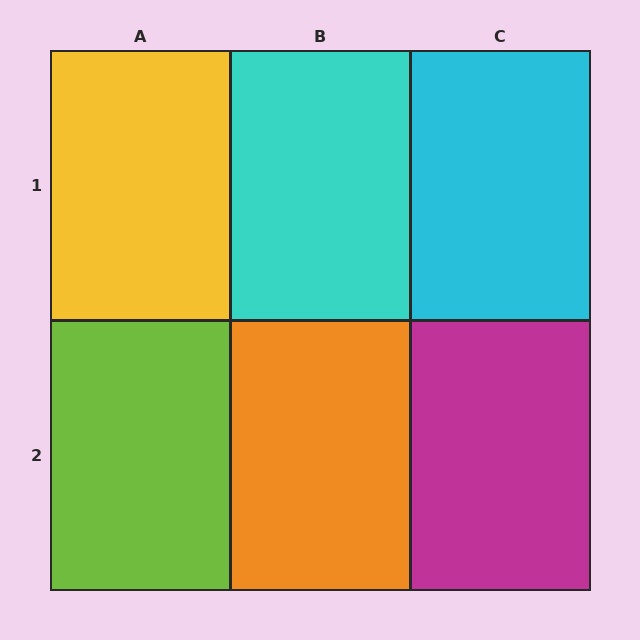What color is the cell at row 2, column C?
Magenta.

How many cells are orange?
1 cell is orange.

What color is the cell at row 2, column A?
Lime.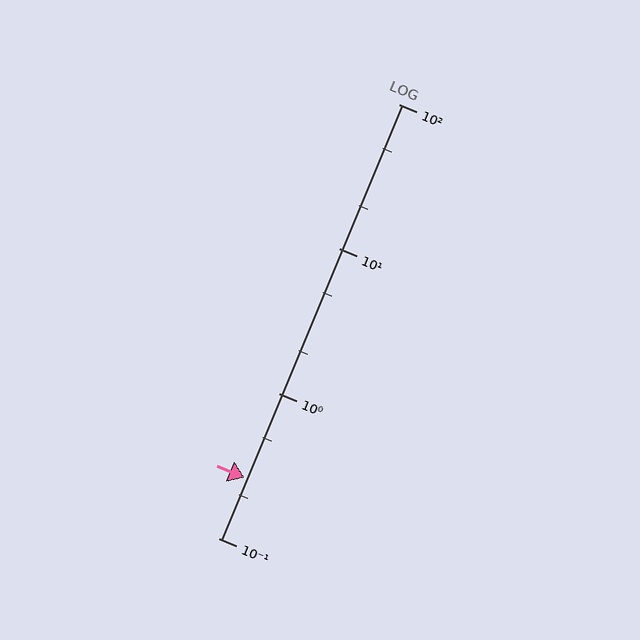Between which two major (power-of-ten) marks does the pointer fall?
The pointer is between 0.1 and 1.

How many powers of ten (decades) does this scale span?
The scale spans 3 decades, from 0.1 to 100.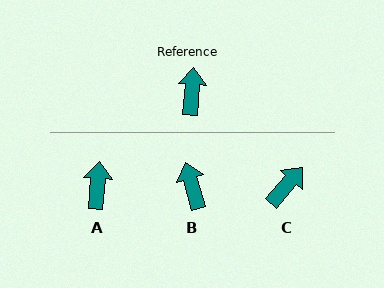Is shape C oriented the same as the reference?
No, it is off by about 36 degrees.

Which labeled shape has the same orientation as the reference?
A.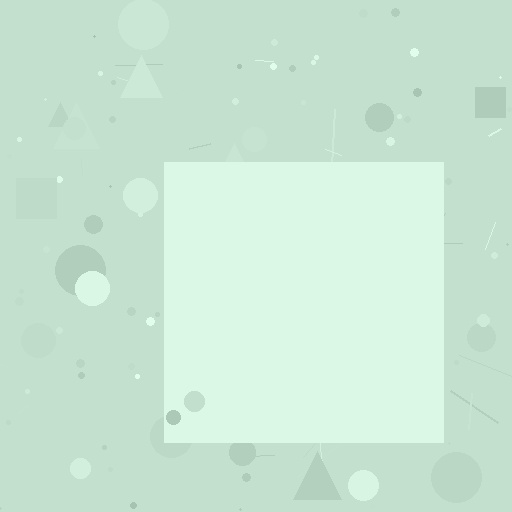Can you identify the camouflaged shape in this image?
The camouflaged shape is a square.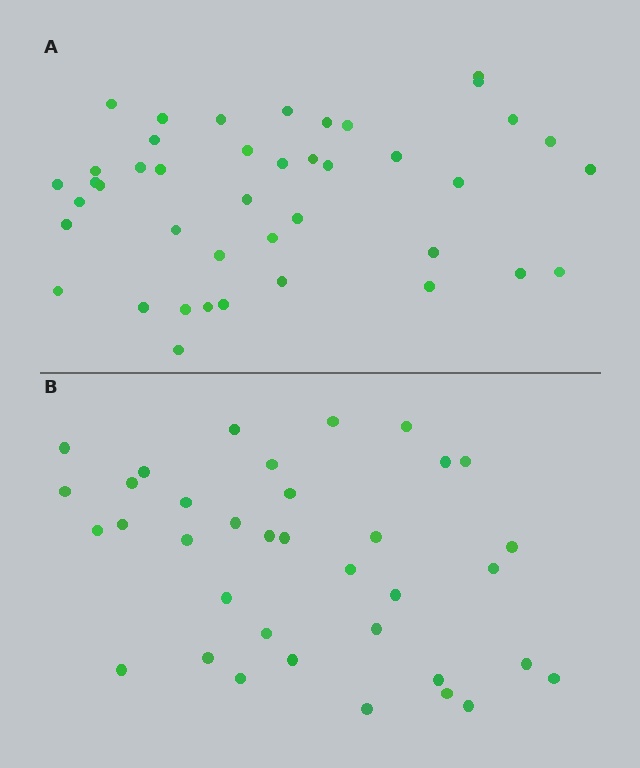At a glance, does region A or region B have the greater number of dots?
Region A (the top region) has more dots.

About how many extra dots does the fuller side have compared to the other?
Region A has about 6 more dots than region B.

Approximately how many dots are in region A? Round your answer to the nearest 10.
About 40 dots. (The exact count is 42, which rounds to 40.)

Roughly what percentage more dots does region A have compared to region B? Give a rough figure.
About 15% more.